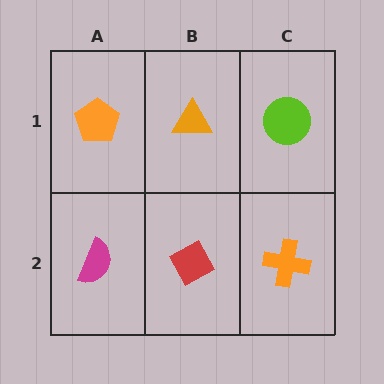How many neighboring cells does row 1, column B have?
3.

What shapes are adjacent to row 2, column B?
An orange triangle (row 1, column B), a magenta semicircle (row 2, column A), an orange cross (row 2, column C).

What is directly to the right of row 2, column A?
A red diamond.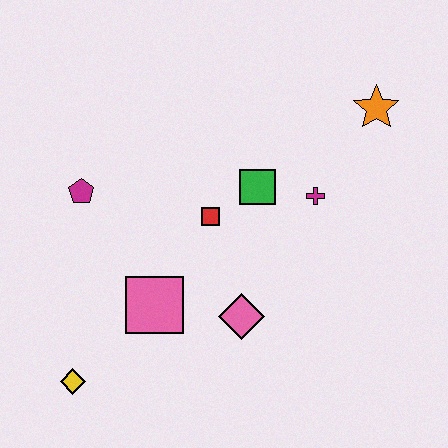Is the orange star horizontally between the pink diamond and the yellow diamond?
No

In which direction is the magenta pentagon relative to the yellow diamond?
The magenta pentagon is above the yellow diamond.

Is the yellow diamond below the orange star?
Yes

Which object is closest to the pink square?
The pink diamond is closest to the pink square.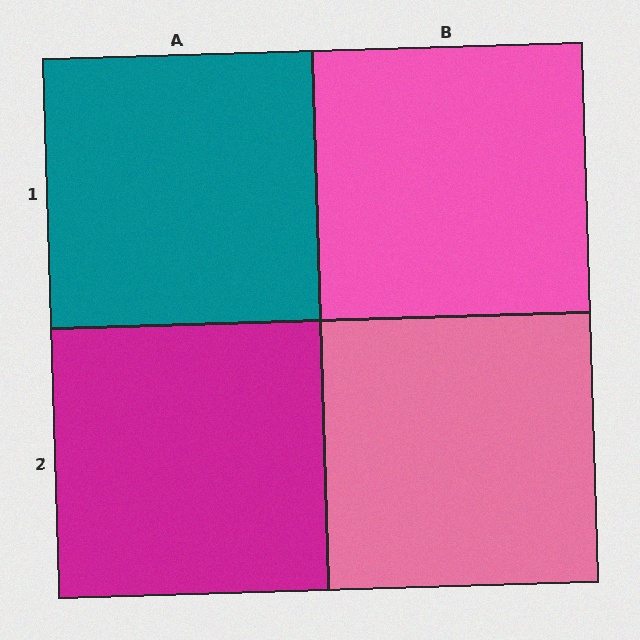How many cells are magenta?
1 cell is magenta.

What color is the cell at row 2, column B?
Pink.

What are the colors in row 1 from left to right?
Teal, pink.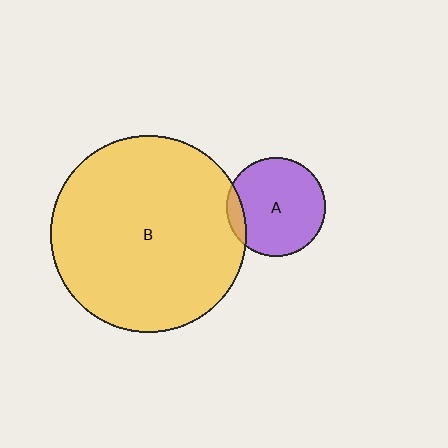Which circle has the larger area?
Circle B (yellow).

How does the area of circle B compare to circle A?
Approximately 4.0 times.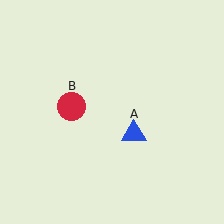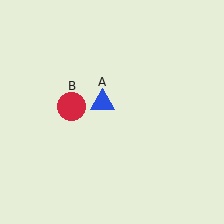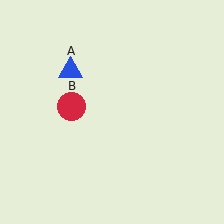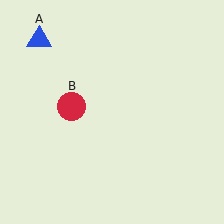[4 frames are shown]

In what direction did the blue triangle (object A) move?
The blue triangle (object A) moved up and to the left.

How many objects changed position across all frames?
1 object changed position: blue triangle (object A).